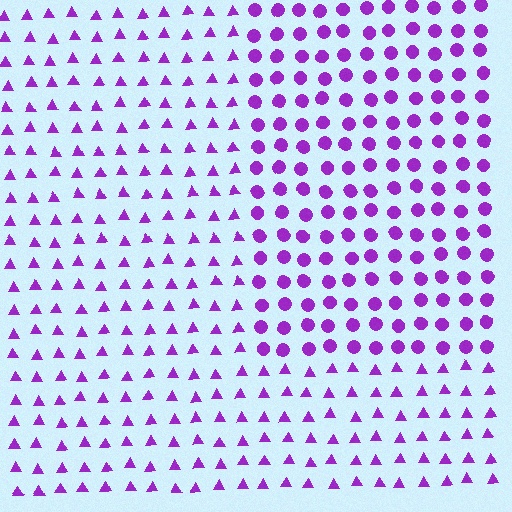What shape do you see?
I see a rectangle.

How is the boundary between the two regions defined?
The boundary is defined by a change in element shape: circles inside vs. triangles outside. All elements share the same color and spacing.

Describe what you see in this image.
The image is filled with small purple elements arranged in a uniform grid. A rectangle-shaped region contains circles, while the surrounding area contains triangles. The boundary is defined purely by the change in element shape.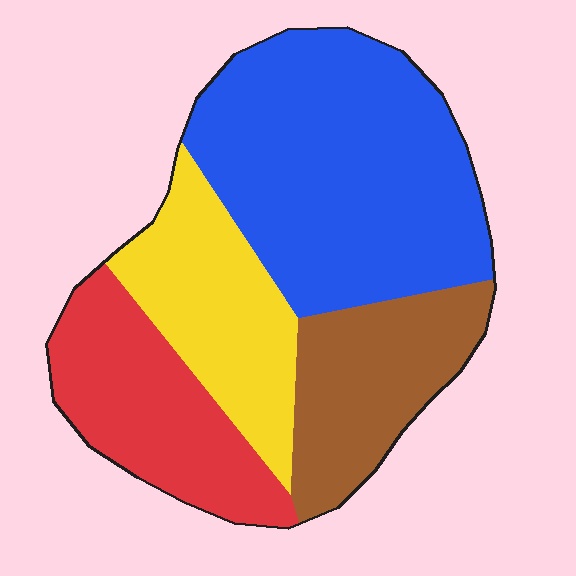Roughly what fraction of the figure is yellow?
Yellow covers roughly 20% of the figure.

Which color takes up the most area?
Blue, at roughly 40%.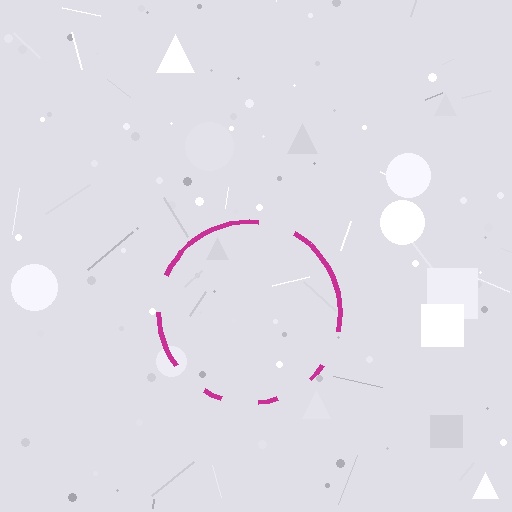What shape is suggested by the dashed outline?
The dashed outline suggests a circle.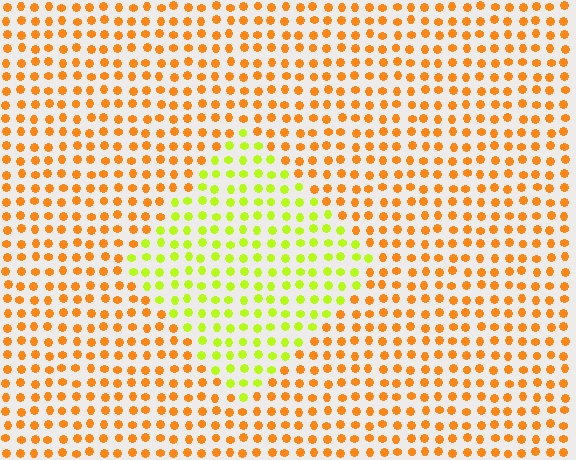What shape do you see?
I see a diamond.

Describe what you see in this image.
The image is filled with small orange elements in a uniform arrangement. A diamond-shaped region is visible where the elements are tinted to a slightly different hue, forming a subtle color boundary.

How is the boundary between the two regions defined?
The boundary is defined purely by a slight shift in hue (about 50 degrees). Spacing, size, and orientation are identical on both sides.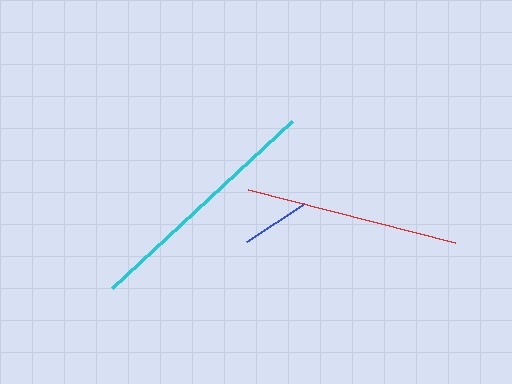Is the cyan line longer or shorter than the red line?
The cyan line is longer than the red line.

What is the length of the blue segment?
The blue segment is approximately 70 pixels long.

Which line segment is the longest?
The cyan line is the longest at approximately 246 pixels.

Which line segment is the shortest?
The blue line is the shortest at approximately 70 pixels.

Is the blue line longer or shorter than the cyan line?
The cyan line is longer than the blue line.